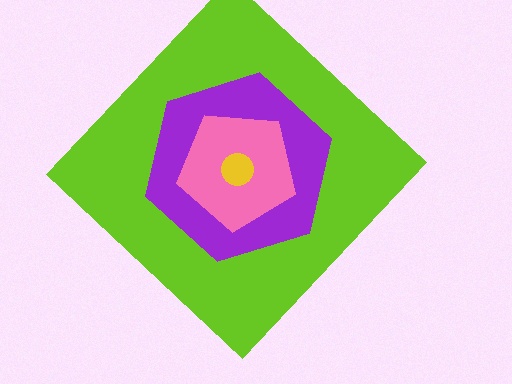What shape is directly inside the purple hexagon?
The pink pentagon.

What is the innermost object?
The yellow circle.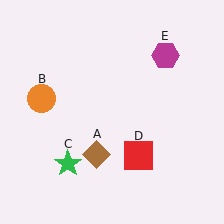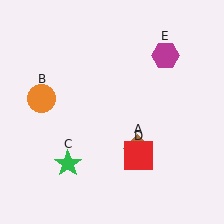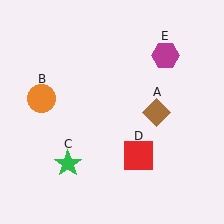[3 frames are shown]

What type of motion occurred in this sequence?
The brown diamond (object A) rotated counterclockwise around the center of the scene.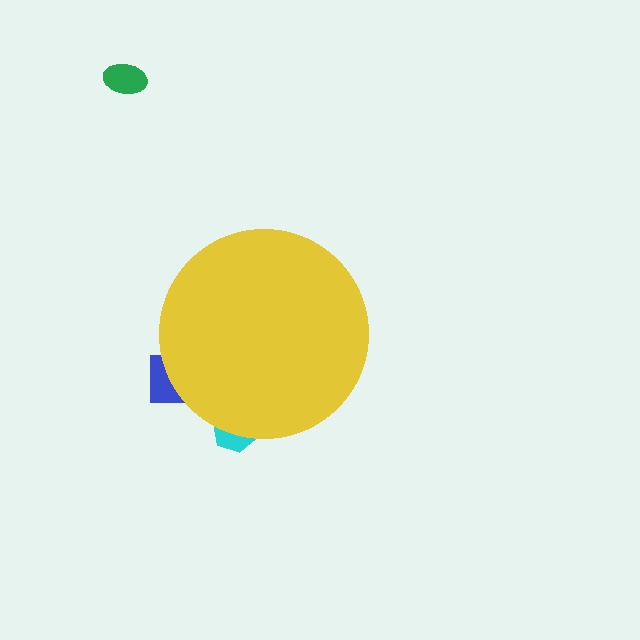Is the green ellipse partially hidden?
No, the green ellipse is fully visible.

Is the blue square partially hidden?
Yes, the blue square is partially hidden behind the yellow circle.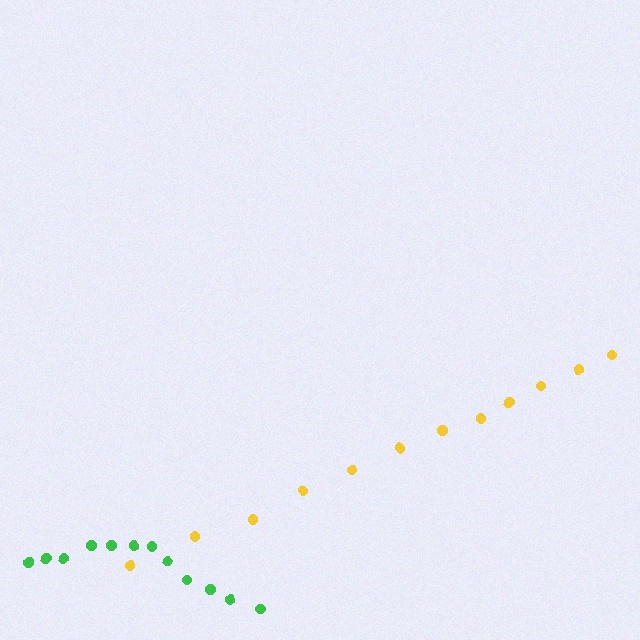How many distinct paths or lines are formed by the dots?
There are 2 distinct paths.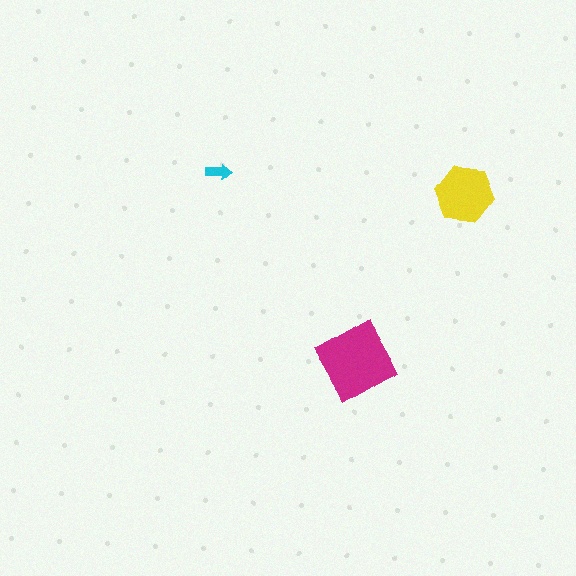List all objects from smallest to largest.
The cyan arrow, the yellow hexagon, the magenta diamond.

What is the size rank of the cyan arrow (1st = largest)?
3rd.